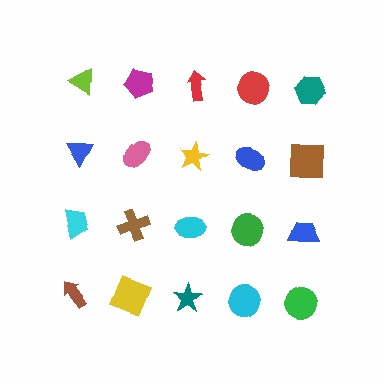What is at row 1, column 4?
A red circle.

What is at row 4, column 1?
A brown arrow.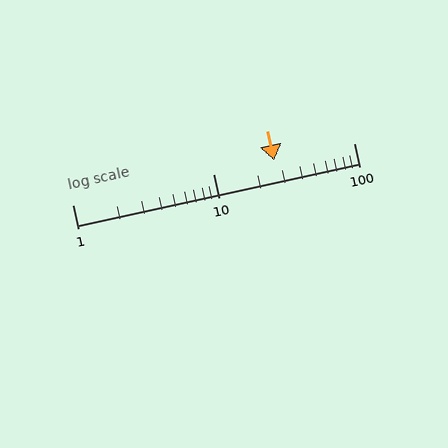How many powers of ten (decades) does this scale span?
The scale spans 2 decades, from 1 to 100.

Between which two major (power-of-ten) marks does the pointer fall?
The pointer is between 10 and 100.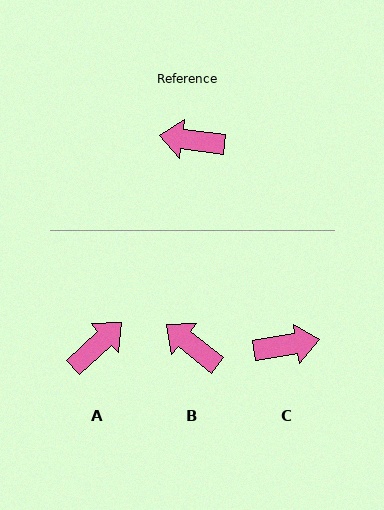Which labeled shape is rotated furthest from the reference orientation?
C, about 163 degrees away.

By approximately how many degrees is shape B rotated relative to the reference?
Approximately 31 degrees clockwise.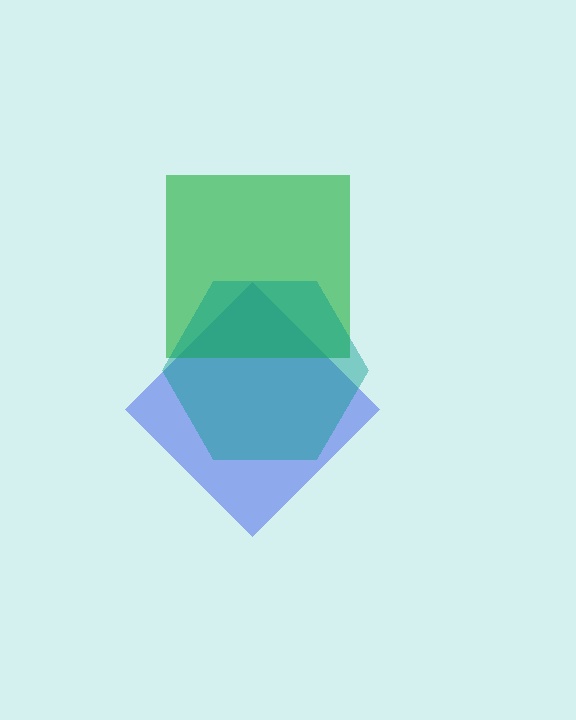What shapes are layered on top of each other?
The layered shapes are: a blue diamond, a green square, a teal hexagon.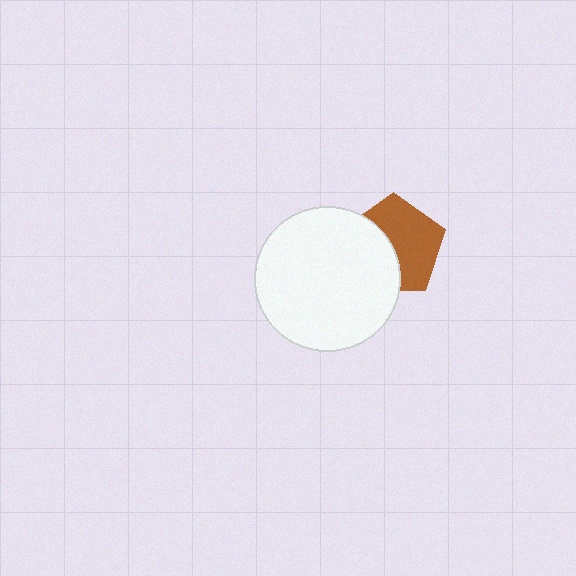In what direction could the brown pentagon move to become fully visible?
The brown pentagon could move right. That would shift it out from behind the white circle entirely.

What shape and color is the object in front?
The object in front is a white circle.